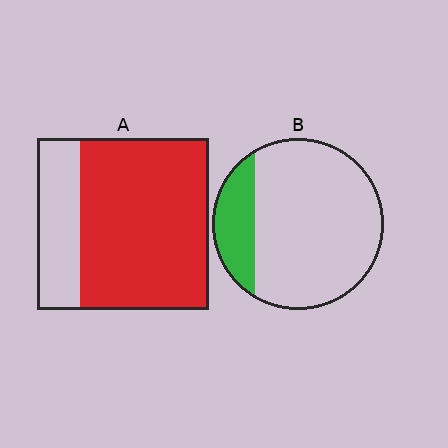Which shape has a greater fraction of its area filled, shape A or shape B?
Shape A.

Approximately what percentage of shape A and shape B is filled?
A is approximately 75% and B is approximately 20%.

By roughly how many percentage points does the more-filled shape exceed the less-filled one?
By roughly 55 percentage points (A over B).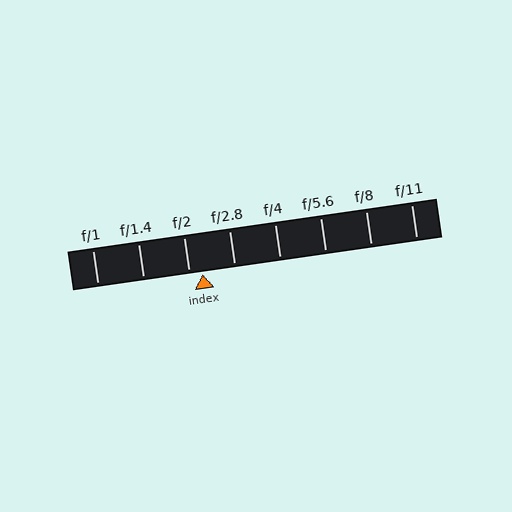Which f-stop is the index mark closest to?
The index mark is closest to f/2.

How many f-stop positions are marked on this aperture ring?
There are 8 f-stop positions marked.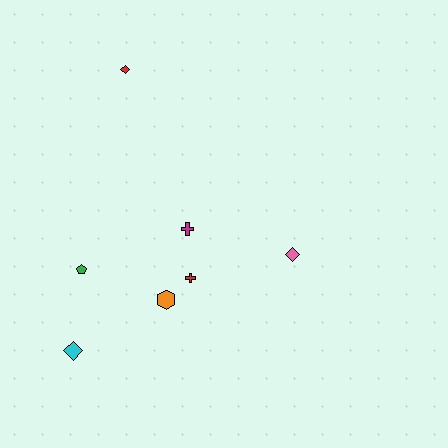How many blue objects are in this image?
There are no blue objects.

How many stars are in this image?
There are no stars.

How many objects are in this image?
There are 7 objects.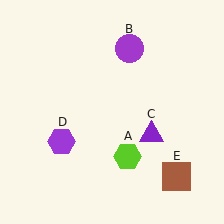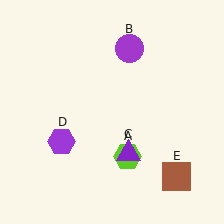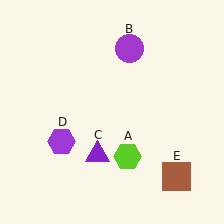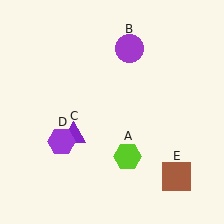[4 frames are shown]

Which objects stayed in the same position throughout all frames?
Lime hexagon (object A) and purple circle (object B) and purple hexagon (object D) and brown square (object E) remained stationary.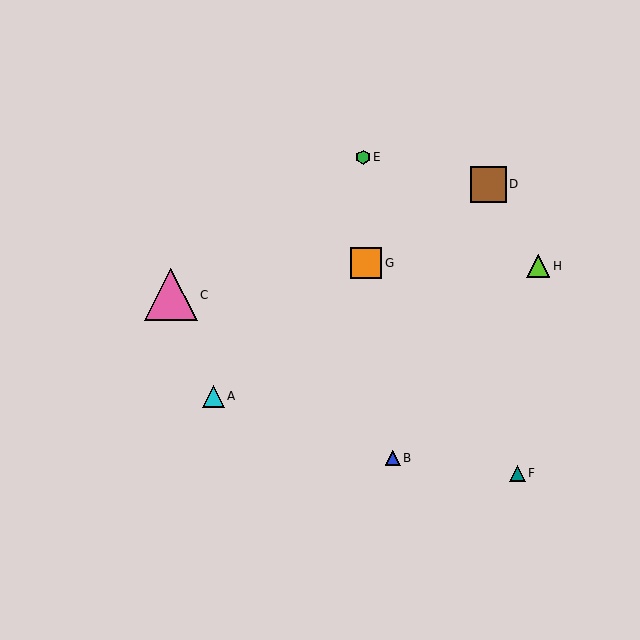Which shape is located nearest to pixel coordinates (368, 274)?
The orange square (labeled G) at (366, 263) is nearest to that location.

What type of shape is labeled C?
Shape C is a pink triangle.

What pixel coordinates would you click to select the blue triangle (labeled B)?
Click at (393, 458) to select the blue triangle B.